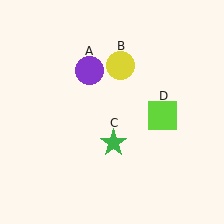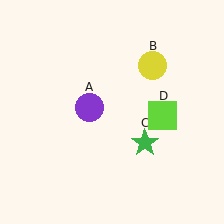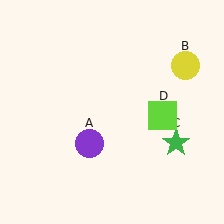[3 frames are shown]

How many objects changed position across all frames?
3 objects changed position: purple circle (object A), yellow circle (object B), green star (object C).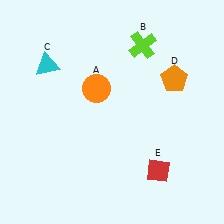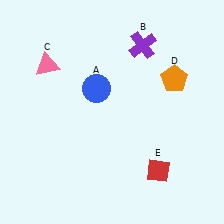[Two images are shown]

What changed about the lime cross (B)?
In Image 1, B is lime. In Image 2, it changed to purple.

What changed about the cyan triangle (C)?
In Image 1, C is cyan. In Image 2, it changed to pink.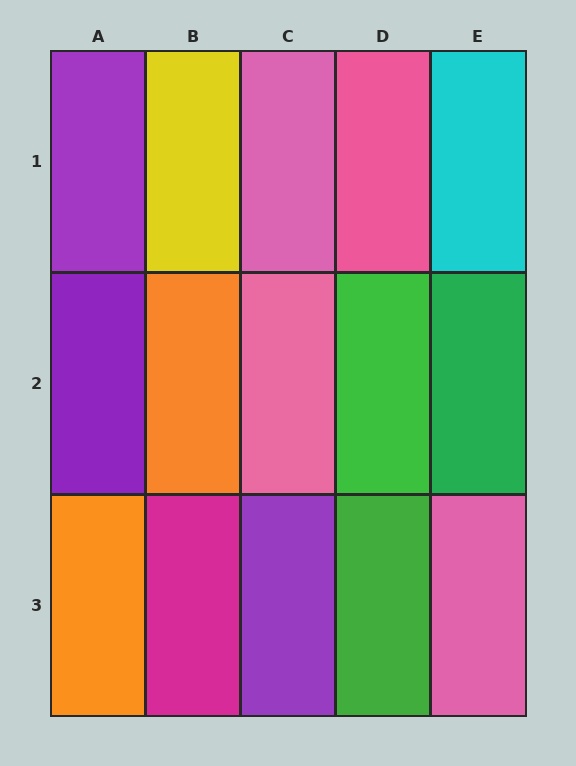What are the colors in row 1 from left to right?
Purple, yellow, pink, pink, cyan.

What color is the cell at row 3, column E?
Pink.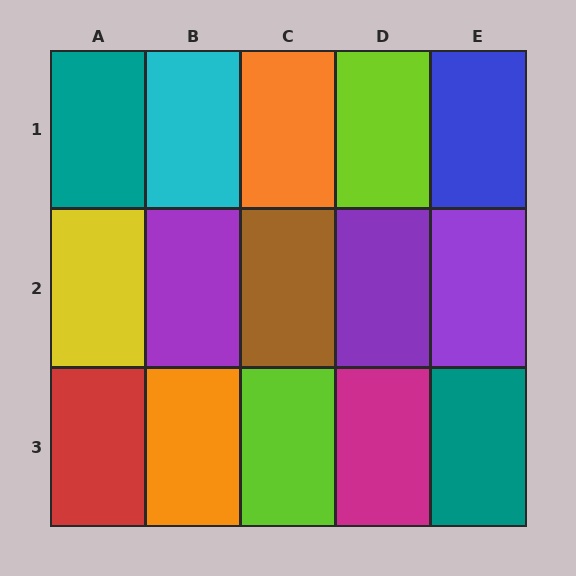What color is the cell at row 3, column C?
Lime.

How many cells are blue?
1 cell is blue.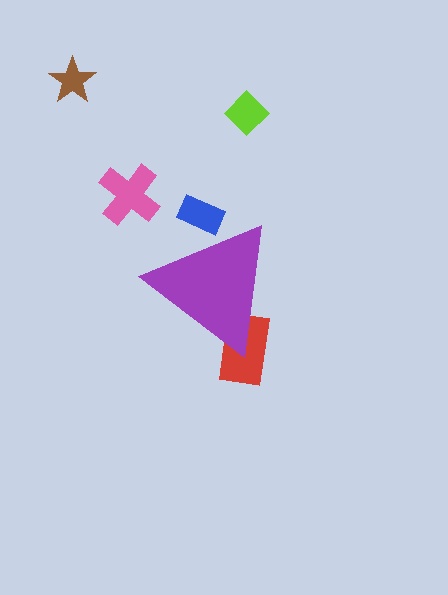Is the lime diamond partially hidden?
No, the lime diamond is fully visible.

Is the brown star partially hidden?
No, the brown star is fully visible.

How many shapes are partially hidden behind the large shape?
2 shapes are partially hidden.